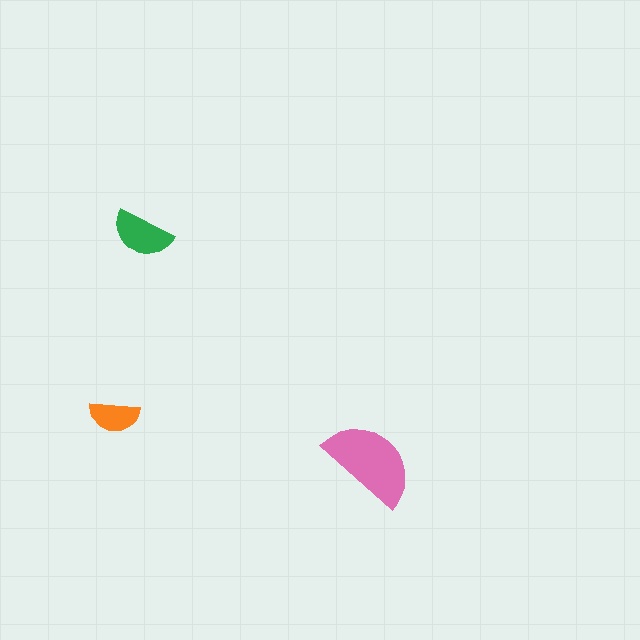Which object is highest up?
The green semicircle is topmost.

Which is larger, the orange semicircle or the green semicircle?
The green one.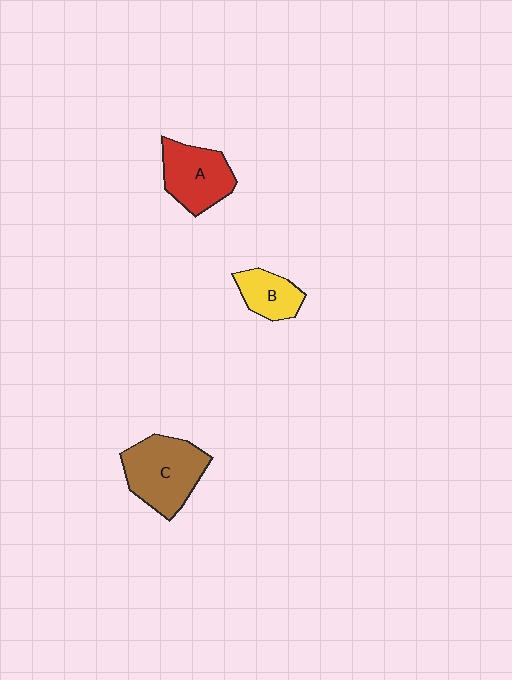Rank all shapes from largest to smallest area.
From largest to smallest: C (brown), A (red), B (yellow).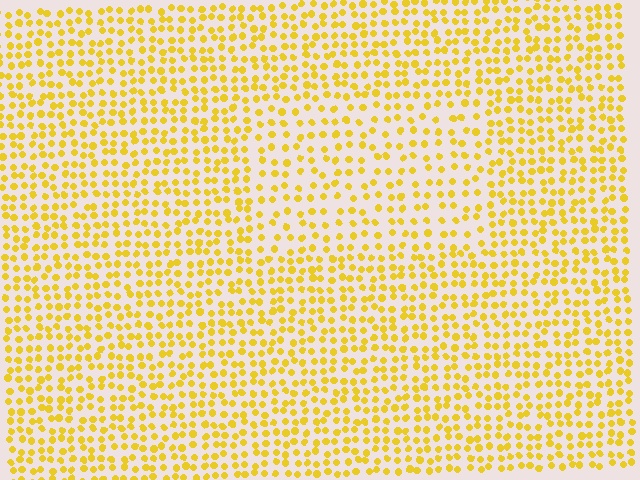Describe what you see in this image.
The image contains small yellow elements arranged at two different densities. A rectangle-shaped region is visible where the elements are less densely packed than the surrounding area.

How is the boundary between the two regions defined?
The boundary is defined by a change in element density (approximately 1.6x ratio). All elements are the same color, size, and shape.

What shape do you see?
I see a rectangle.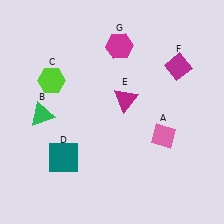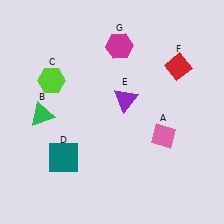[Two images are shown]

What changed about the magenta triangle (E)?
In Image 1, E is magenta. In Image 2, it changed to purple.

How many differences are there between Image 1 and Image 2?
There are 2 differences between the two images.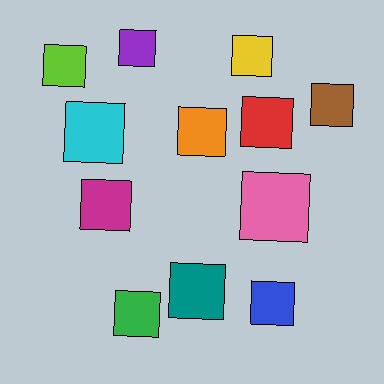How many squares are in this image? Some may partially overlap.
There are 12 squares.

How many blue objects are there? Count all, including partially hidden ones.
There is 1 blue object.